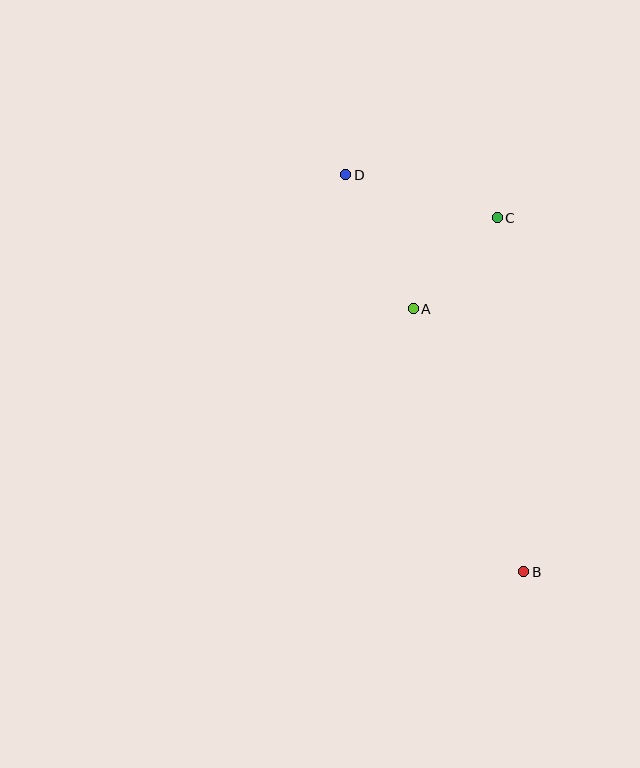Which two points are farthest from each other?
Points B and D are farthest from each other.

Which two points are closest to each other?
Points A and C are closest to each other.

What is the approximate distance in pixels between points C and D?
The distance between C and D is approximately 158 pixels.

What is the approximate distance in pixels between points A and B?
The distance between A and B is approximately 285 pixels.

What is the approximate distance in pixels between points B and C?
The distance between B and C is approximately 355 pixels.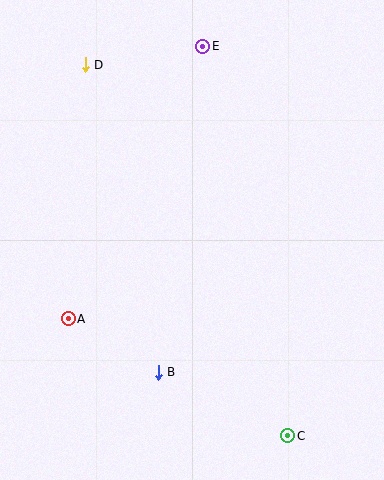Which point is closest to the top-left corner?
Point D is closest to the top-left corner.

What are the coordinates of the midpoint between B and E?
The midpoint between B and E is at (181, 209).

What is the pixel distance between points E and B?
The distance between E and B is 329 pixels.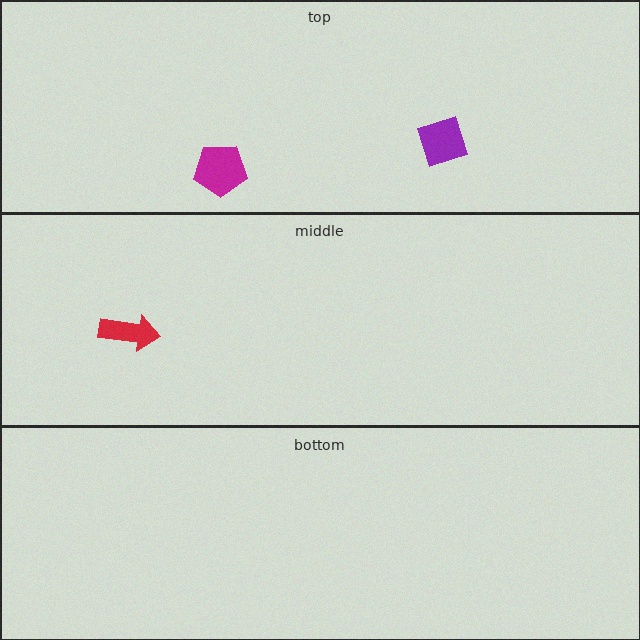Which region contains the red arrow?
The middle region.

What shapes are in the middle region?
The red arrow.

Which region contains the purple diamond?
The top region.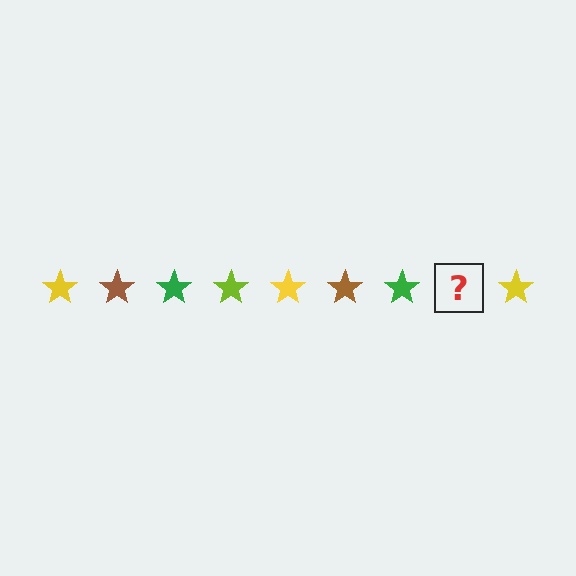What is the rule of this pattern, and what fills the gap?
The rule is that the pattern cycles through yellow, brown, green, lime stars. The gap should be filled with a lime star.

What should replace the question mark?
The question mark should be replaced with a lime star.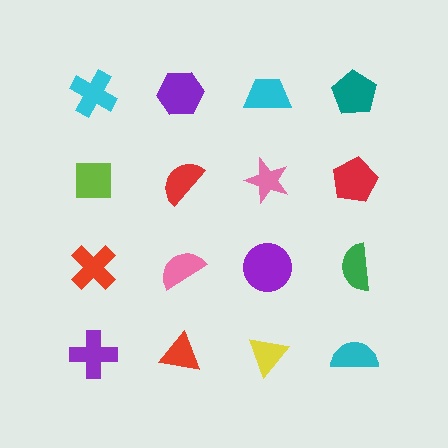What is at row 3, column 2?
A pink semicircle.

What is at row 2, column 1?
A lime square.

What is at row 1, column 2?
A purple hexagon.